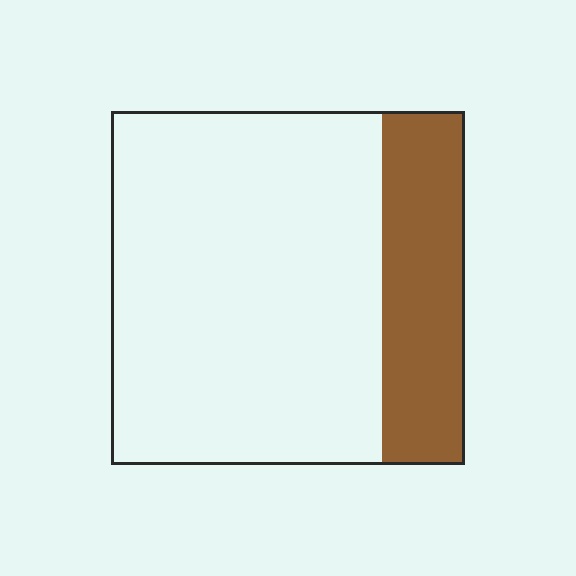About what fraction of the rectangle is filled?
About one quarter (1/4).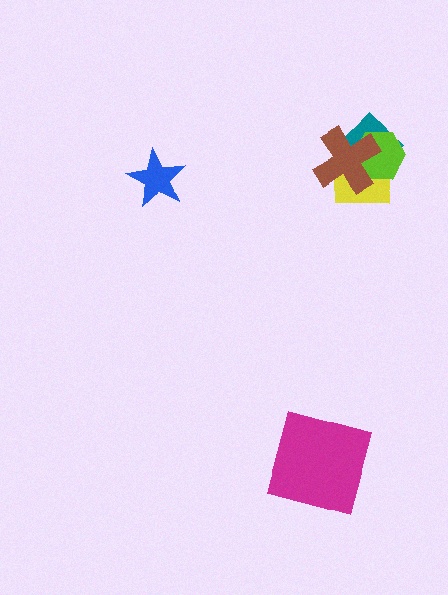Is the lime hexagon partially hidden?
Yes, it is partially covered by another shape.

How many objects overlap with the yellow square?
3 objects overlap with the yellow square.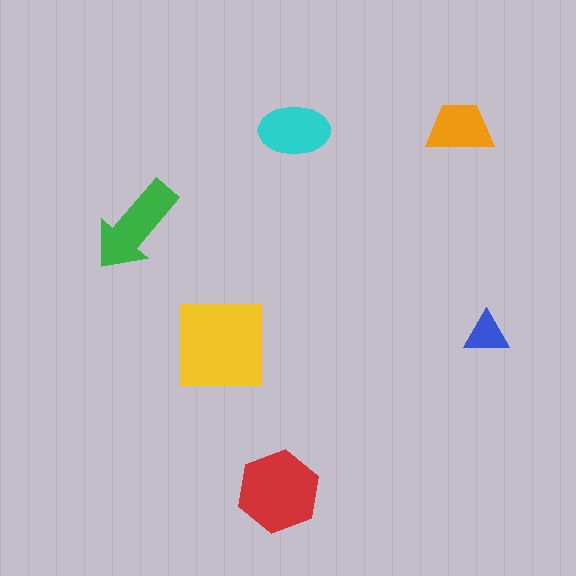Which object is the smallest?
The blue triangle.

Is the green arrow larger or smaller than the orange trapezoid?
Larger.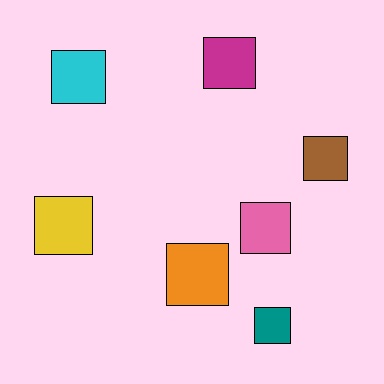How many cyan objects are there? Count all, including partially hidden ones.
There is 1 cyan object.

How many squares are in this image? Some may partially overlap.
There are 7 squares.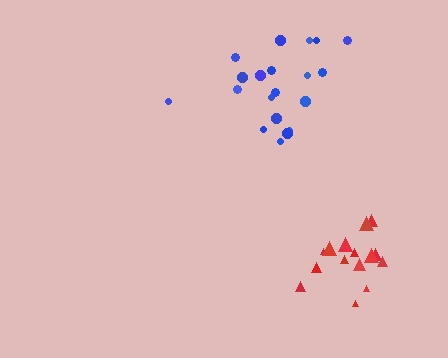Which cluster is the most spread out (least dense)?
Blue.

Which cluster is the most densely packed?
Red.